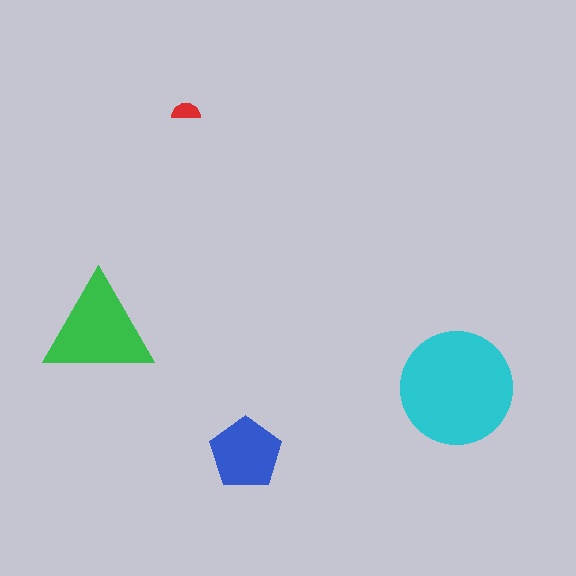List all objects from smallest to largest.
The red semicircle, the blue pentagon, the green triangle, the cyan circle.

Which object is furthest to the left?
The green triangle is leftmost.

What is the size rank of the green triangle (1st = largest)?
2nd.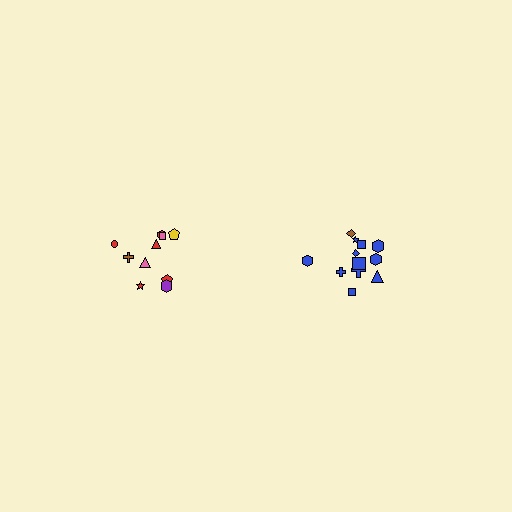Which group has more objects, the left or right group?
The right group.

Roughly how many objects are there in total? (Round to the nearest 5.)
Roughly 20 objects in total.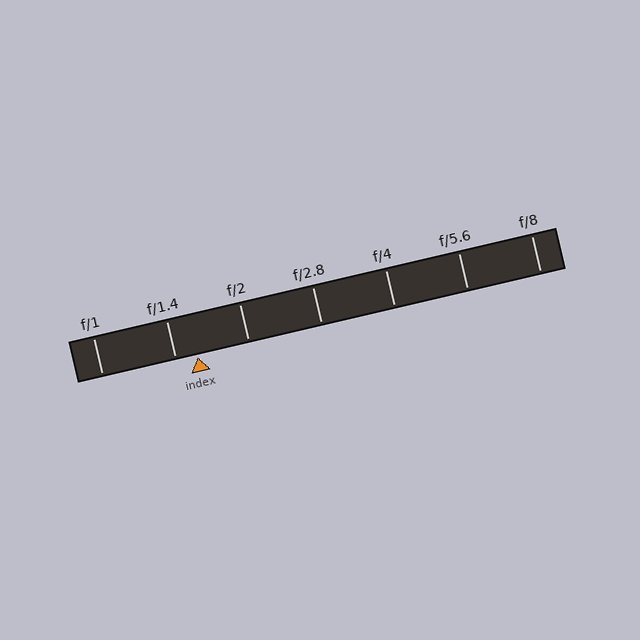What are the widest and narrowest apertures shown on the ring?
The widest aperture shown is f/1 and the narrowest is f/8.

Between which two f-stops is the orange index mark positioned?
The index mark is between f/1.4 and f/2.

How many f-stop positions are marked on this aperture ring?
There are 7 f-stop positions marked.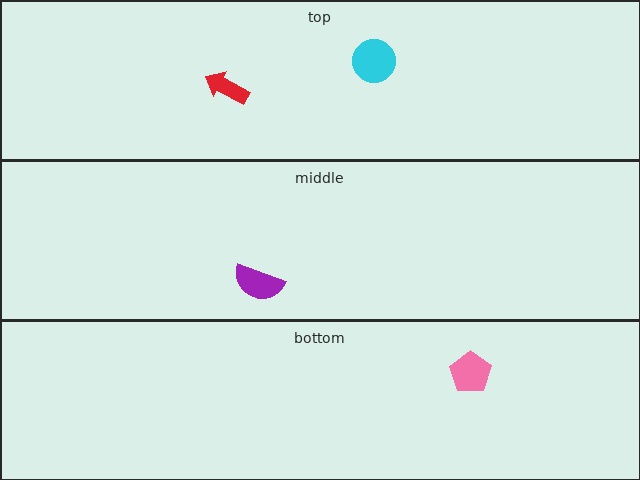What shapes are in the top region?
The cyan circle, the red arrow.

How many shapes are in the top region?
2.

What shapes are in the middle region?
The purple semicircle.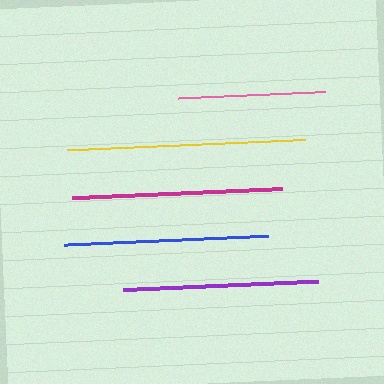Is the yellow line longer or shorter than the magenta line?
The yellow line is longer than the magenta line.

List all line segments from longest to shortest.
From longest to shortest: yellow, magenta, blue, purple, pink.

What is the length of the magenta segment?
The magenta segment is approximately 209 pixels long.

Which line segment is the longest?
The yellow line is the longest at approximately 237 pixels.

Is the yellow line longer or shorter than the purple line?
The yellow line is longer than the purple line.